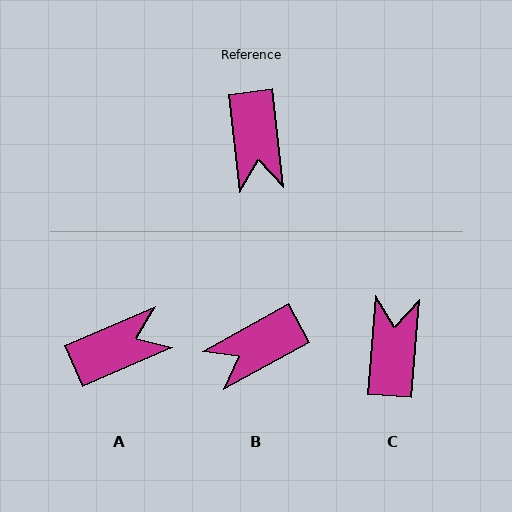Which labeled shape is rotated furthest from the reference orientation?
C, about 169 degrees away.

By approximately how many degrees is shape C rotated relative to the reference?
Approximately 169 degrees counter-clockwise.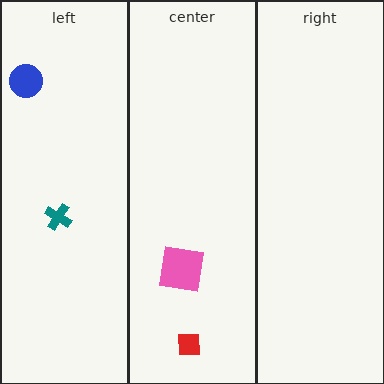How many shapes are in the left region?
2.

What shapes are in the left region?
The teal cross, the blue circle.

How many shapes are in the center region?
2.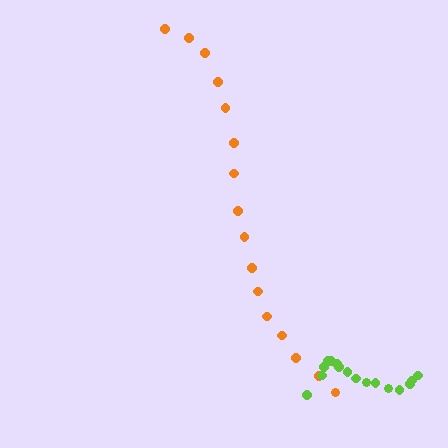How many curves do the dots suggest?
There are 2 distinct paths.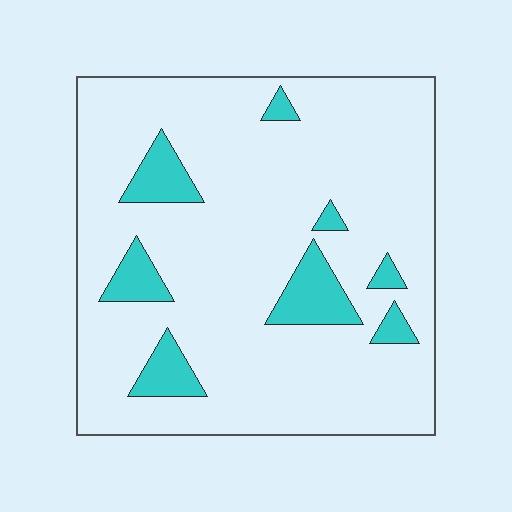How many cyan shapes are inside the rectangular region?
8.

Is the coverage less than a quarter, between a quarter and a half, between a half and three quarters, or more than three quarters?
Less than a quarter.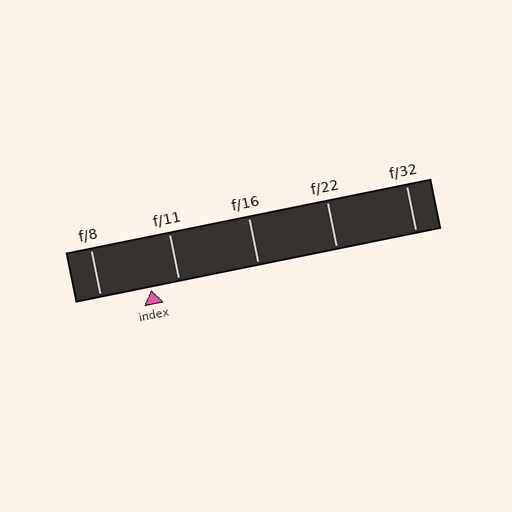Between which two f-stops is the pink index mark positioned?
The index mark is between f/8 and f/11.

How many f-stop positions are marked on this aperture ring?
There are 5 f-stop positions marked.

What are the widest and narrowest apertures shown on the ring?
The widest aperture shown is f/8 and the narrowest is f/32.